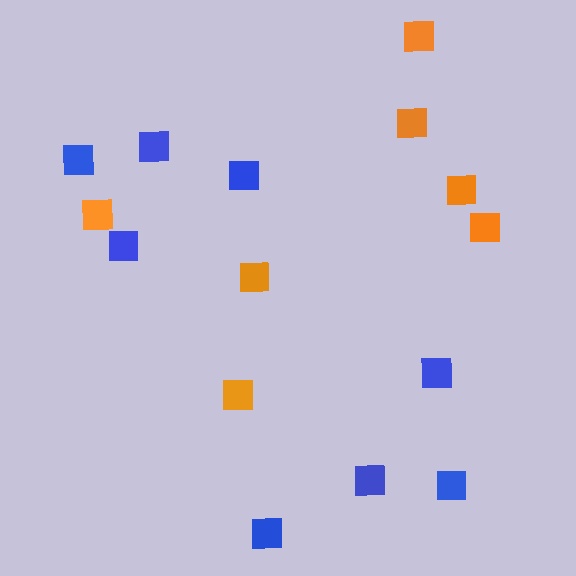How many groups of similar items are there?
There are 2 groups: one group of blue squares (8) and one group of orange squares (7).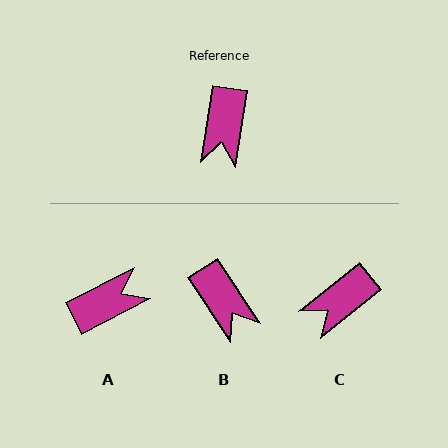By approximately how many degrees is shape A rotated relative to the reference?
Approximately 126 degrees counter-clockwise.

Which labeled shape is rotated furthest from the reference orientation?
A, about 126 degrees away.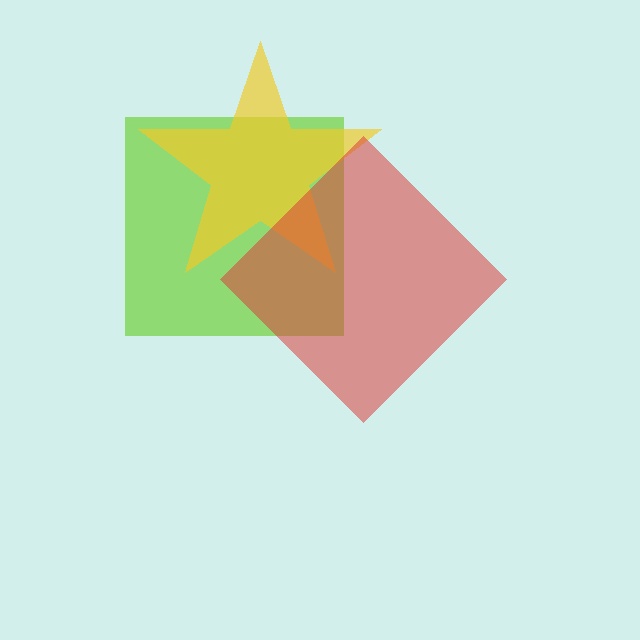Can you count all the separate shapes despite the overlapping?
Yes, there are 3 separate shapes.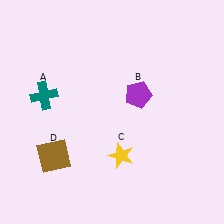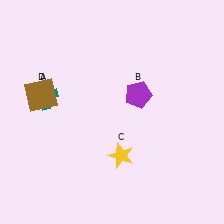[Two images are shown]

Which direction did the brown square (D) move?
The brown square (D) moved up.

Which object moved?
The brown square (D) moved up.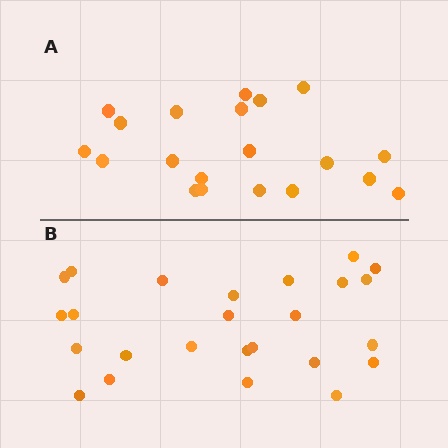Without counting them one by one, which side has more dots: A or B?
Region B (the bottom region) has more dots.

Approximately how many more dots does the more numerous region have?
Region B has about 5 more dots than region A.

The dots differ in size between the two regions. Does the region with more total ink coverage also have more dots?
No. Region A has more total ink coverage because its dots are larger, but region B actually contains more individual dots. Total area can be misleading — the number of items is what matters here.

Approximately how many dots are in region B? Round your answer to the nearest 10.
About 20 dots. (The exact count is 25, which rounds to 20.)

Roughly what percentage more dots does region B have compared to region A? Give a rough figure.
About 25% more.